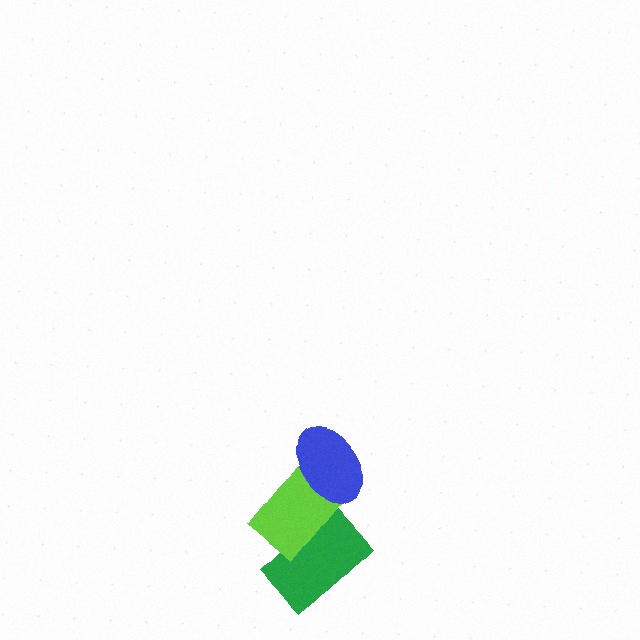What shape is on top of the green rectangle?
The lime rectangle is on top of the green rectangle.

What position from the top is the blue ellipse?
The blue ellipse is 1st from the top.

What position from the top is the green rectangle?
The green rectangle is 3rd from the top.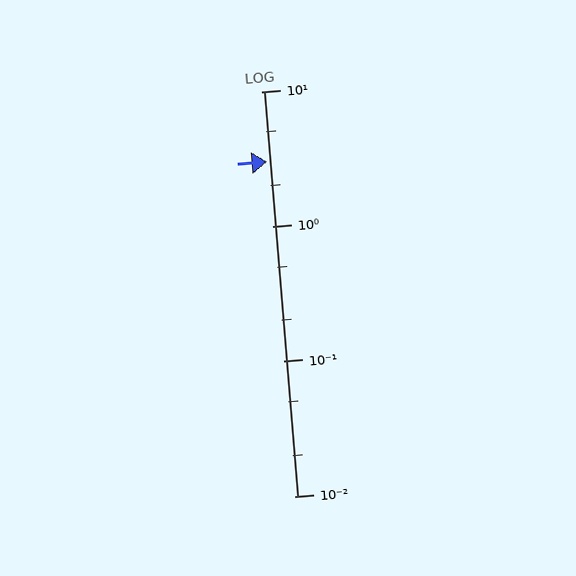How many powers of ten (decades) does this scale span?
The scale spans 3 decades, from 0.01 to 10.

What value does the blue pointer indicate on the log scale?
The pointer indicates approximately 3.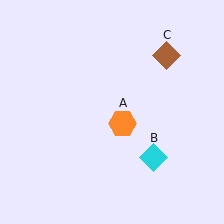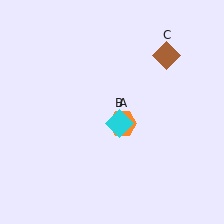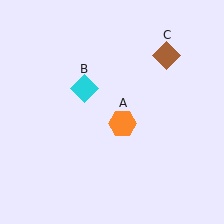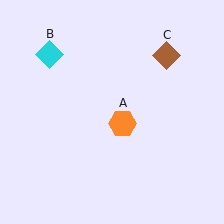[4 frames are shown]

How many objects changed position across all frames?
1 object changed position: cyan diamond (object B).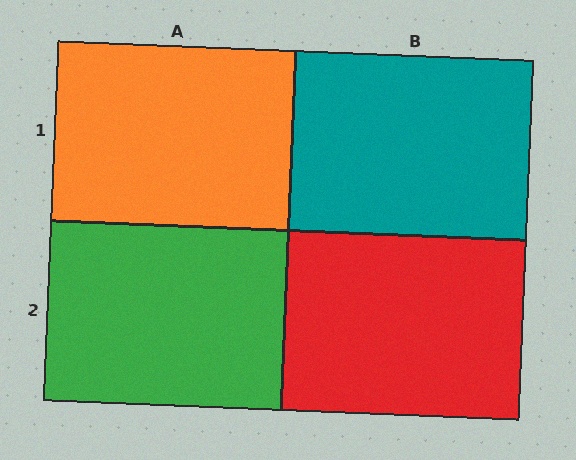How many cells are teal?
1 cell is teal.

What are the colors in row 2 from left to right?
Green, red.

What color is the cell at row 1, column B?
Teal.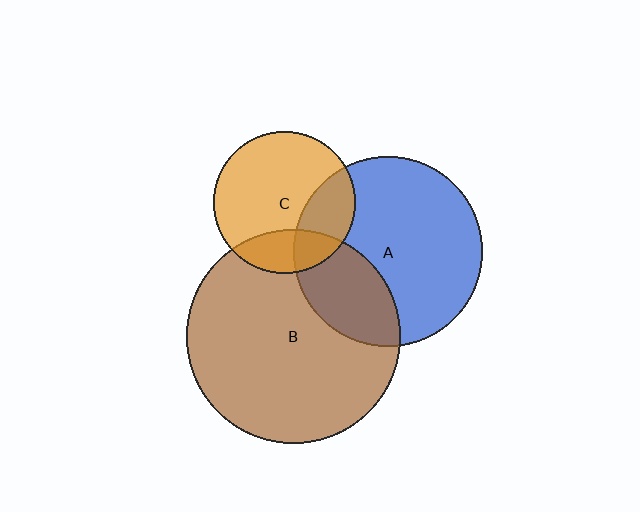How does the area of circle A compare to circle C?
Approximately 1.8 times.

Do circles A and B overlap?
Yes.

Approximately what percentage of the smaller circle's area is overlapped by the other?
Approximately 30%.